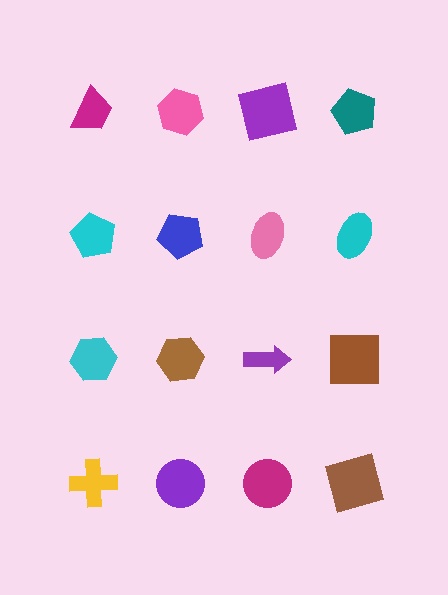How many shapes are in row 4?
4 shapes.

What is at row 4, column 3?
A magenta circle.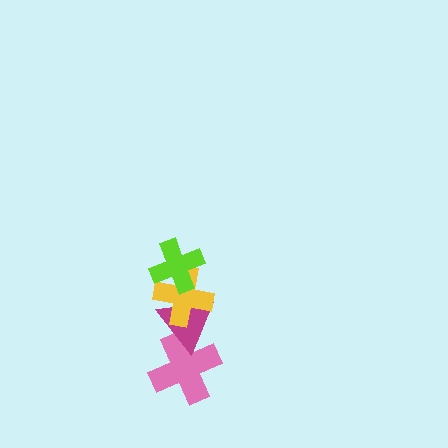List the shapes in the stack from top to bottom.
From top to bottom: the lime cross, the yellow cross, the magenta triangle, the pink cross.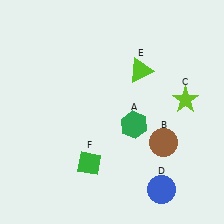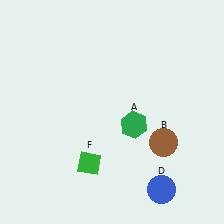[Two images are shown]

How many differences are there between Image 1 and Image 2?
There are 2 differences between the two images.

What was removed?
The lime triangle (E), the lime star (C) were removed in Image 2.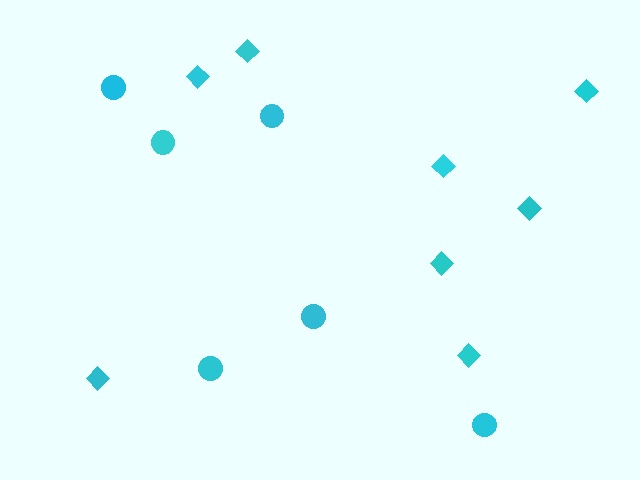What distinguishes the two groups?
There are 2 groups: one group of diamonds (8) and one group of circles (6).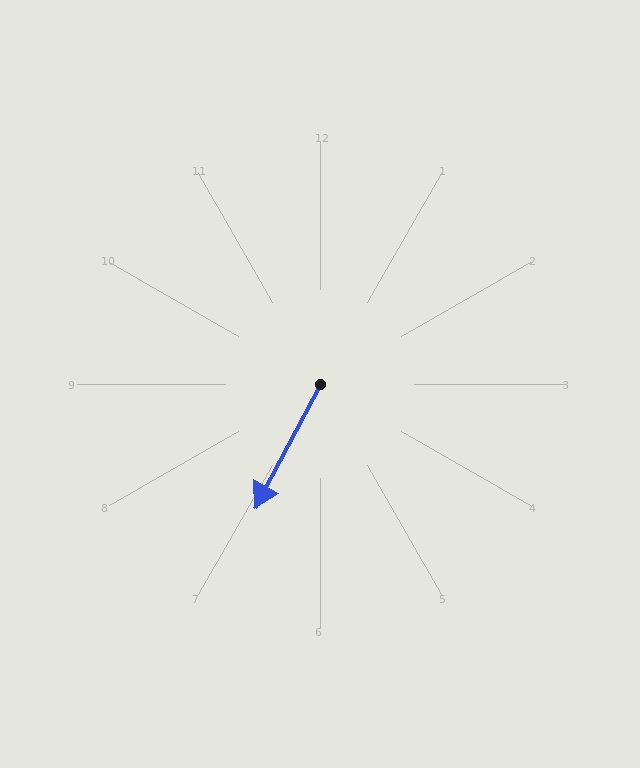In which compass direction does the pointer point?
Southwest.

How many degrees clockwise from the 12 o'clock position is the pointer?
Approximately 208 degrees.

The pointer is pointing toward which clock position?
Roughly 7 o'clock.